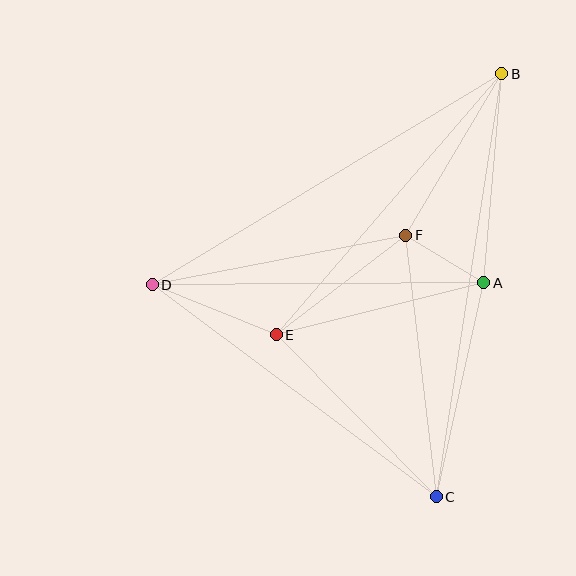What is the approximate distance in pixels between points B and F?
The distance between B and F is approximately 188 pixels.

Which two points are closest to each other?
Points A and F are closest to each other.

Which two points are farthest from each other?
Points B and C are farthest from each other.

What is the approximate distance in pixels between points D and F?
The distance between D and F is approximately 258 pixels.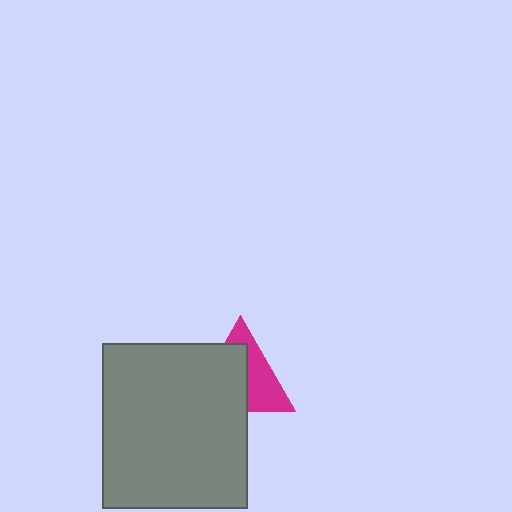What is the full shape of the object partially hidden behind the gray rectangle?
The partially hidden object is a magenta triangle.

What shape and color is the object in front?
The object in front is a gray rectangle.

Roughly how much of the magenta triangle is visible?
About half of it is visible (roughly 46%).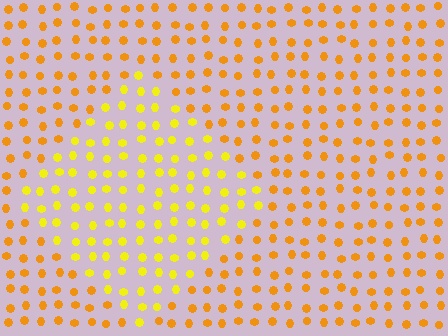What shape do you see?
I see a diamond.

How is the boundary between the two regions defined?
The boundary is defined purely by a slight shift in hue (about 25 degrees). Spacing, size, and orientation are identical on both sides.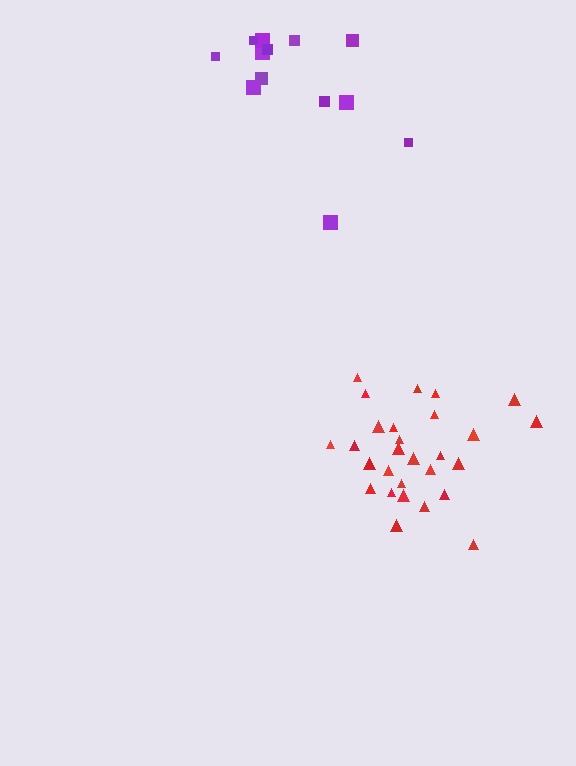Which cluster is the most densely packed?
Red.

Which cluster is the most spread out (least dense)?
Purple.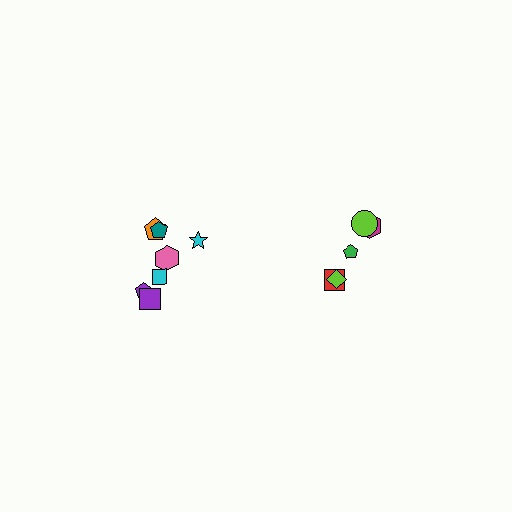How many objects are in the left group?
There are 7 objects.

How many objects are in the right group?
There are 5 objects.